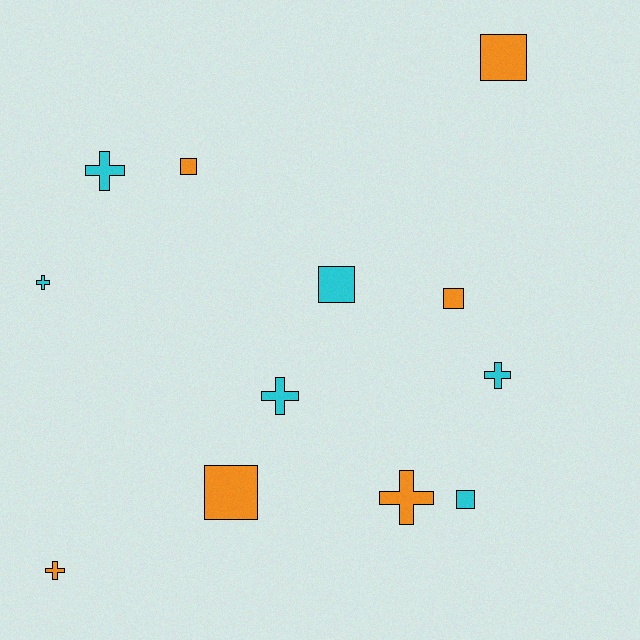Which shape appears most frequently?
Cross, with 6 objects.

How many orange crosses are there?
There are 2 orange crosses.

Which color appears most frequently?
Cyan, with 6 objects.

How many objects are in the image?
There are 12 objects.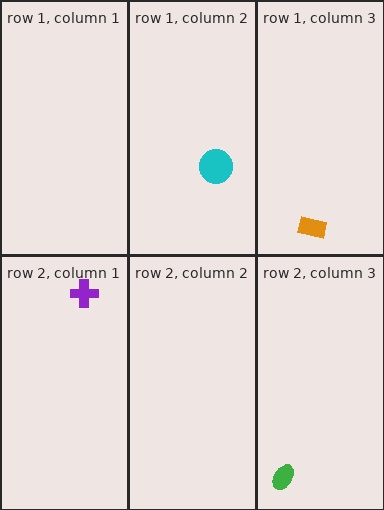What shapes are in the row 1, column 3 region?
The orange rectangle.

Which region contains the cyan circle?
The row 1, column 2 region.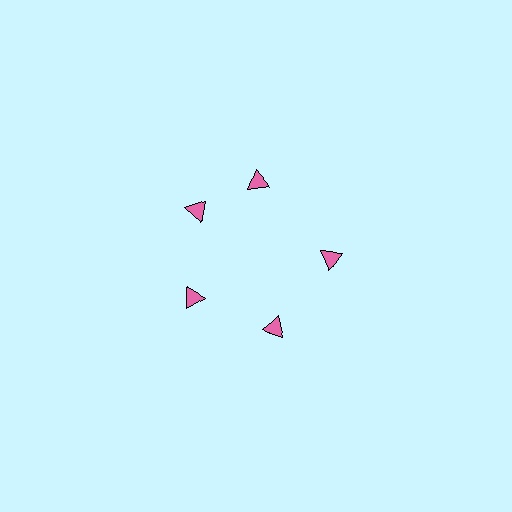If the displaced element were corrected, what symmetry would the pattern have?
It would have 5-fold rotational symmetry — the pattern would map onto itself every 72 degrees.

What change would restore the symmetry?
The symmetry would be restored by rotating it back into even spacing with its neighbors so that all 5 triangles sit at equal angles and equal distance from the center.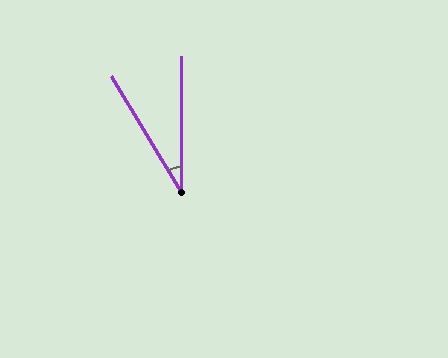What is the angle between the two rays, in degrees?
Approximately 31 degrees.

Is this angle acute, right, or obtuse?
It is acute.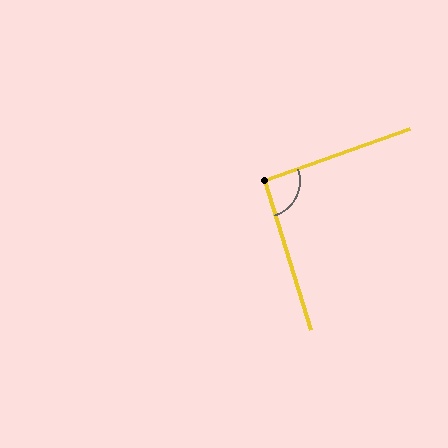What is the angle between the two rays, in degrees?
Approximately 92 degrees.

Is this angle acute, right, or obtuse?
It is approximately a right angle.